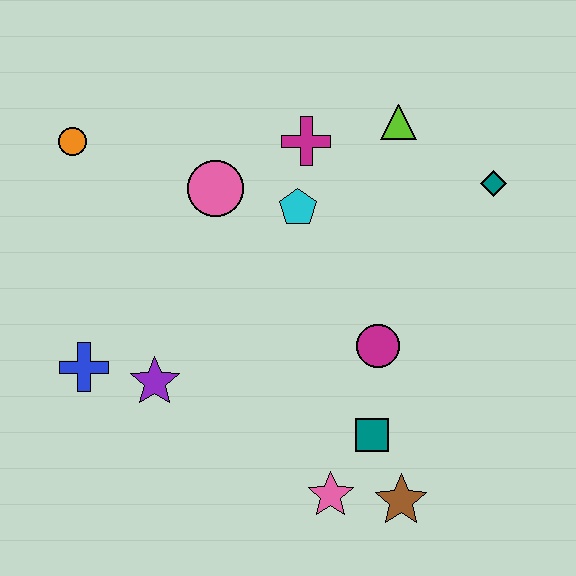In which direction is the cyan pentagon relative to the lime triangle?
The cyan pentagon is to the left of the lime triangle.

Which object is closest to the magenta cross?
The cyan pentagon is closest to the magenta cross.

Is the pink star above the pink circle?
No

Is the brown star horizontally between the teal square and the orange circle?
No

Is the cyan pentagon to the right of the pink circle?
Yes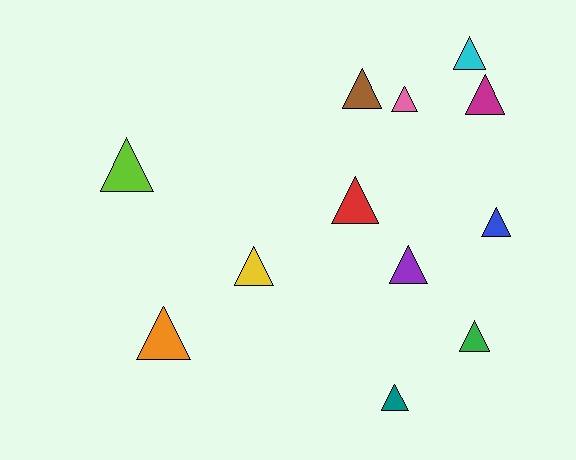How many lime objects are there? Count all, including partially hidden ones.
There is 1 lime object.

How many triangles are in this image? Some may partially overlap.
There are 12 triangles.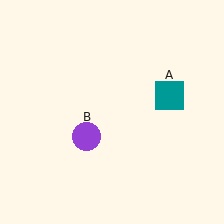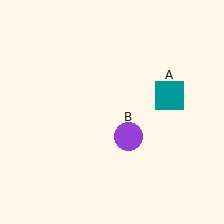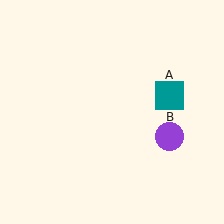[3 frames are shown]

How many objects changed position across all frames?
1 object changed position: purple circle (object B).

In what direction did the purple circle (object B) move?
The purple circle (object B) moved right.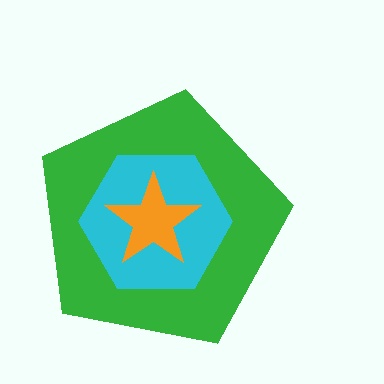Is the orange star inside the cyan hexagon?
Yes.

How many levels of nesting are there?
3.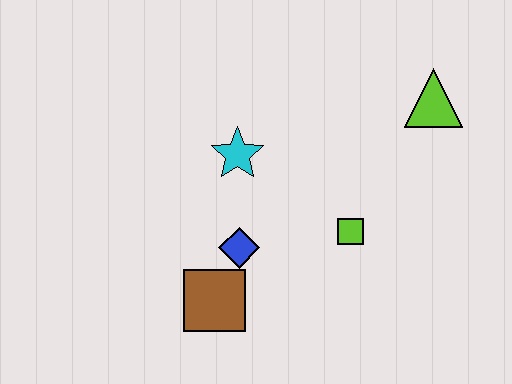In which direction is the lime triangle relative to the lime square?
The lime triangle is above the lime square.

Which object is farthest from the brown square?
The lime triangle is farthest from the brown square.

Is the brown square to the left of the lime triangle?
Yes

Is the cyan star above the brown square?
Yes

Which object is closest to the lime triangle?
The lime square is closest to the lime triangle.